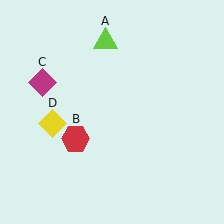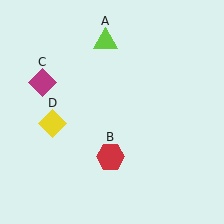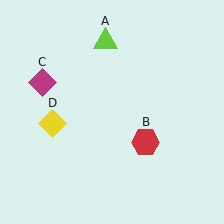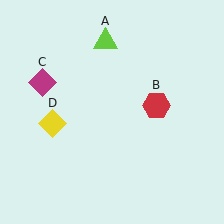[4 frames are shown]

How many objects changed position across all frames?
1 object changed position: red hexagon (object B).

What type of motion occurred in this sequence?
The red hexagon (object B) rotated counterclockwise around the center of the scene.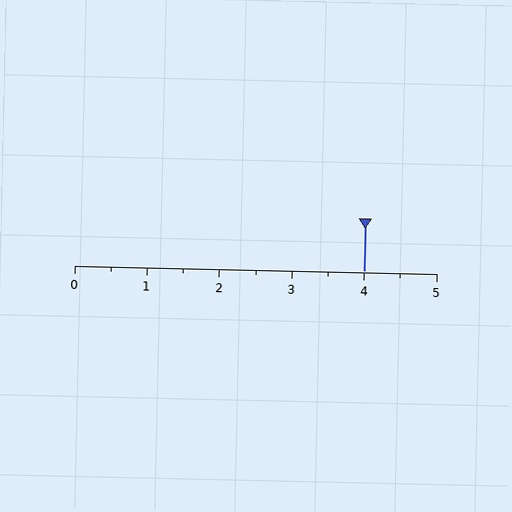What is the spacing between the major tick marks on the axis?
The major ticks are spaced 1 apart.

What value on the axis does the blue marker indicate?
The marker indicates approximately 4.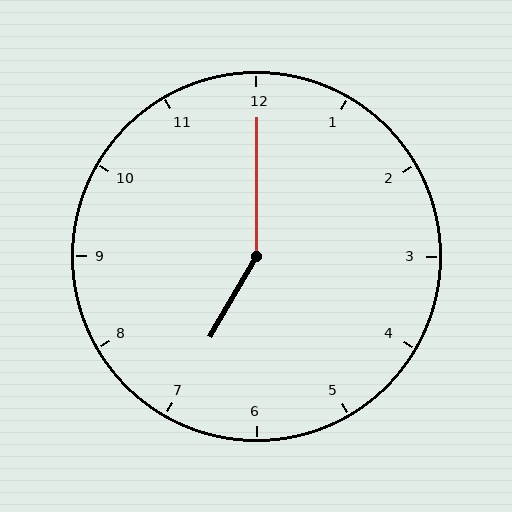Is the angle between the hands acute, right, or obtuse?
It is obtuse.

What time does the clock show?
7:00.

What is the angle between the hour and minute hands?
Approximately 150 degrees.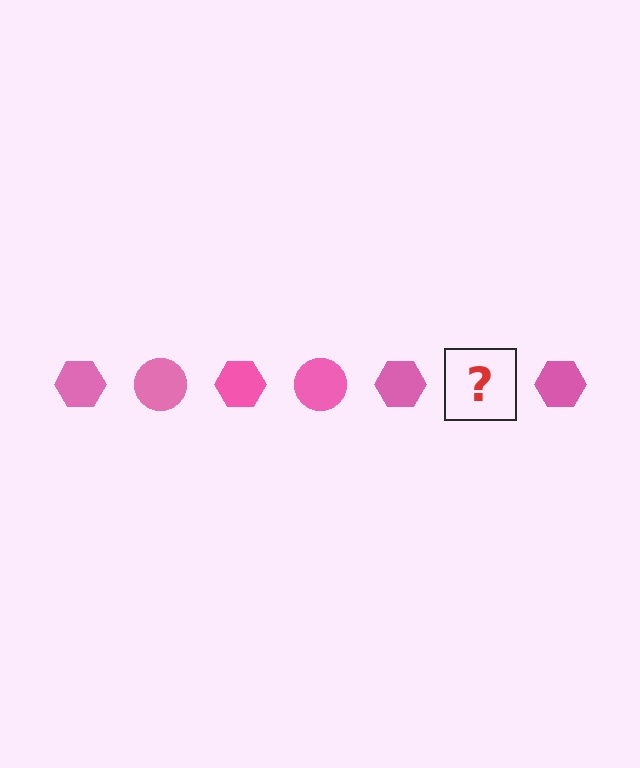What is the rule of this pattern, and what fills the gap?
The rule is that the pattern cycles through hexagon, circle shapes in pink. The gap should be filled with a pink circle.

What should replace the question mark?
The question mark should be replaced with a pink circle.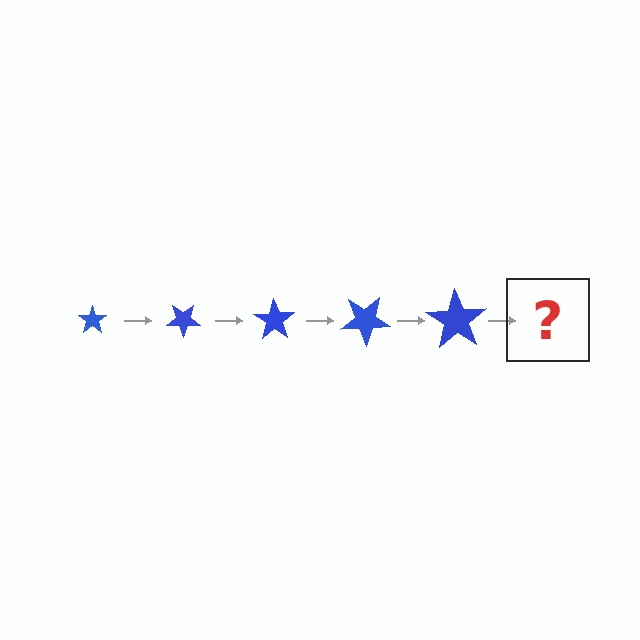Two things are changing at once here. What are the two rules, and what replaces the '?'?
The two rules are that the star grows larger each step and it rotates 35 degrees each step. The '?' should be a star, larger than the previous one and rotated 175 degrees from the start.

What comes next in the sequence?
The next element should be a star, larger than the previous one and rotated 175 degrees from the start.